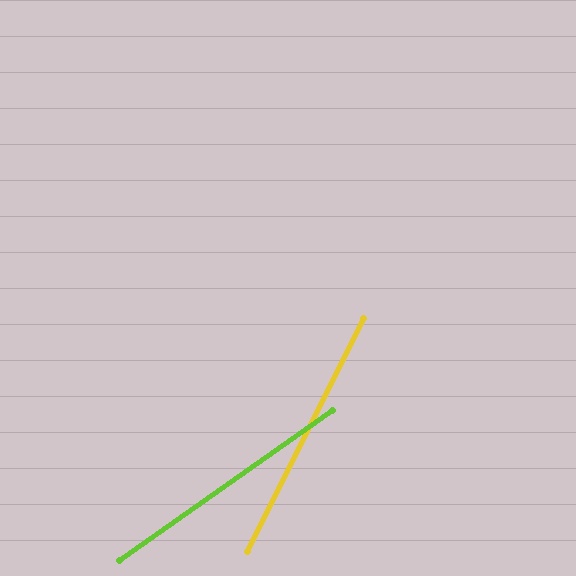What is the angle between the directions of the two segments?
Approximately 28 degrees.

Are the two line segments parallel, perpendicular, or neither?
Neither parallel nor perpendicular — they differ by about 28°.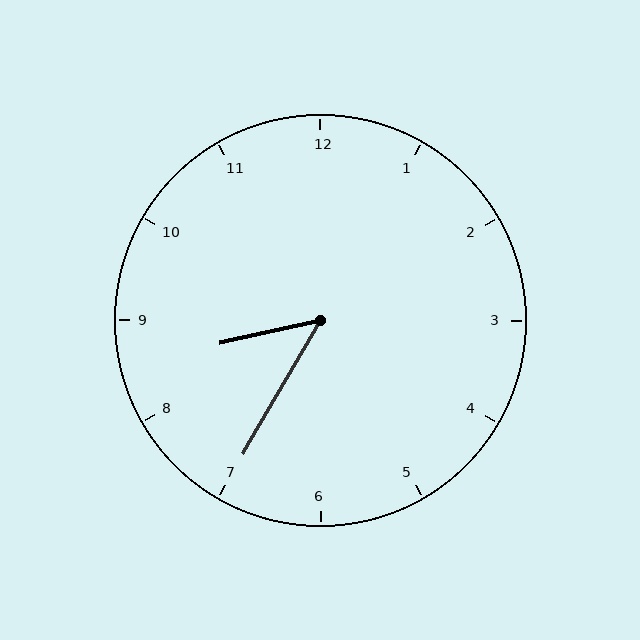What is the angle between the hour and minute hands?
Approximately 48 degrees.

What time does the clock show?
8:35.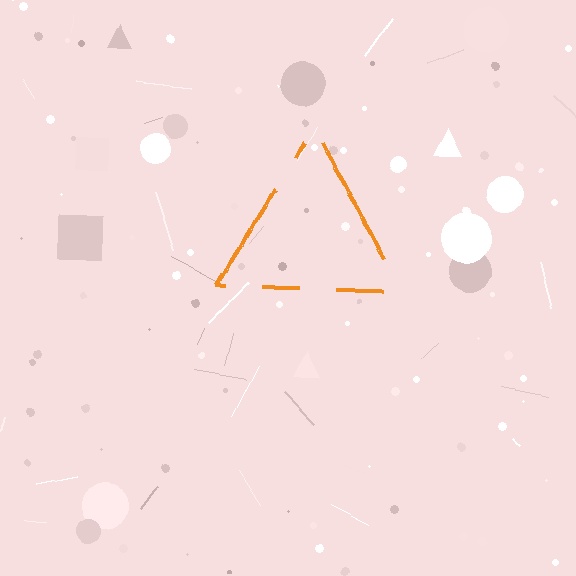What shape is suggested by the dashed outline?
The dashed outline suggests a triangle.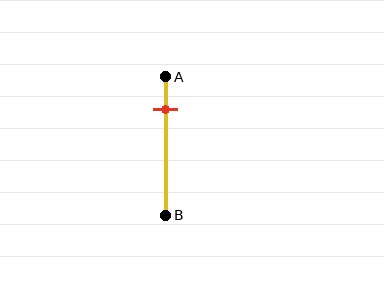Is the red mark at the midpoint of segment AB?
No, the mark is at about 25% from A, not at the 50% midpoint.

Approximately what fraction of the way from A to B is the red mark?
The red mark is approximately 25% of the way from A to B.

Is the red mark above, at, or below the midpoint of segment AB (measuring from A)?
The red mark is above the midpoint of segment AB.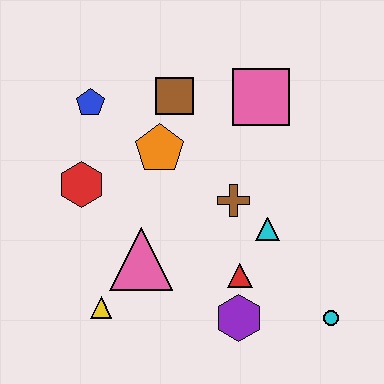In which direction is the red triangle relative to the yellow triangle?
The red triangle is to the right of the yellow triangle.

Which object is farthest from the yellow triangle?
The pink square is farthest from the yellow triangle.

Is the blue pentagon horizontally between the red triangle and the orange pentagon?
No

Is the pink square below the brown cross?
No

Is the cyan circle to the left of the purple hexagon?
No